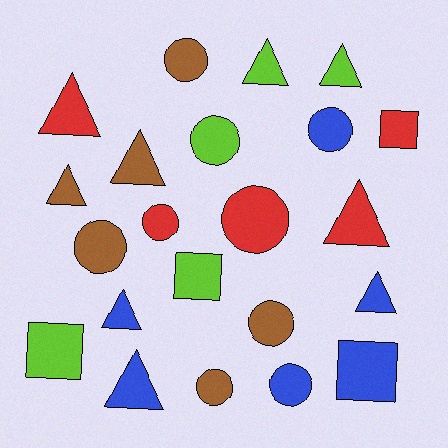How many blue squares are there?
There is 1 blue square.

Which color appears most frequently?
Brown, with 6 objects.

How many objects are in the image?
There are 22 objects.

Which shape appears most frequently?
Triangle, with 9 objects.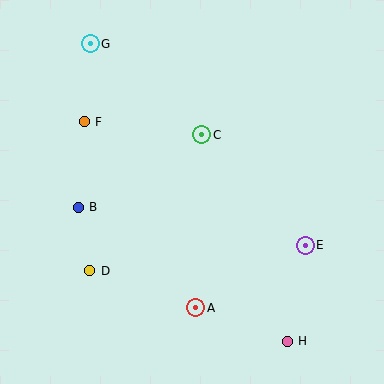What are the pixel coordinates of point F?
Point F is at (84, 122).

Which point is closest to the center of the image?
Point C at (202, 135) is closest to the center.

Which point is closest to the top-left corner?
Point G is closest to the top-left corner.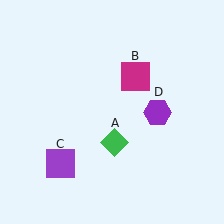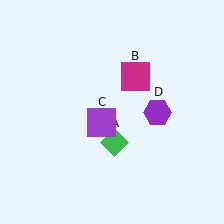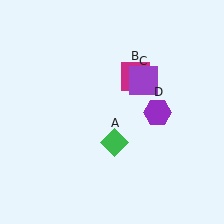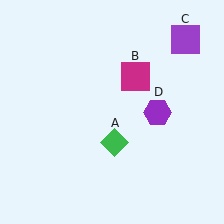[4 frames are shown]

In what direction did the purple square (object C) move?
The purple square (object C) moved up and to the right.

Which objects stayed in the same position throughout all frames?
Green diamond (object A) and magenta square (object B) and purple hexagon (object D) remained stationary.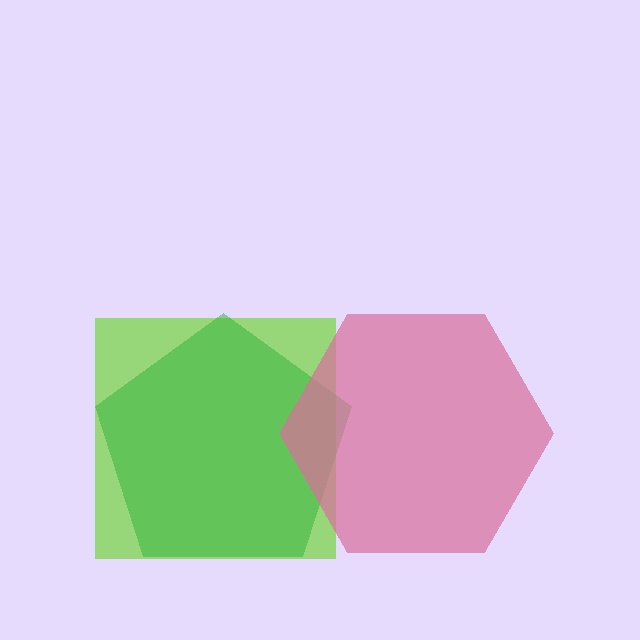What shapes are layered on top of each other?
The layered shapes are: a lime square, a green pentagon, a pink hexagon.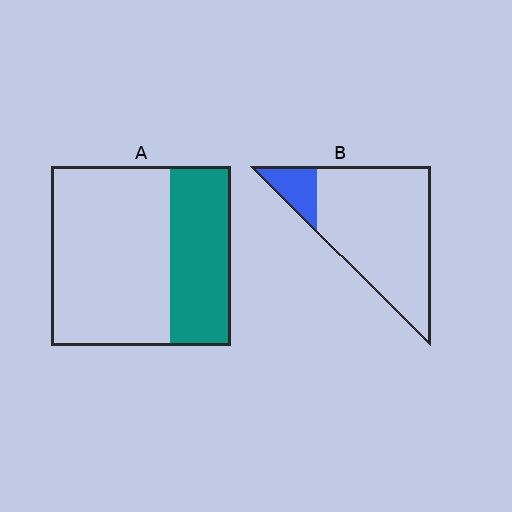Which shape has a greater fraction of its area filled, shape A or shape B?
Shape A.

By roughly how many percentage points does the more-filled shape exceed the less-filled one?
By roughly 20 percentage points (A over B).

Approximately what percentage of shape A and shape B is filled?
A is approximately 35% and B is approximately 15%.